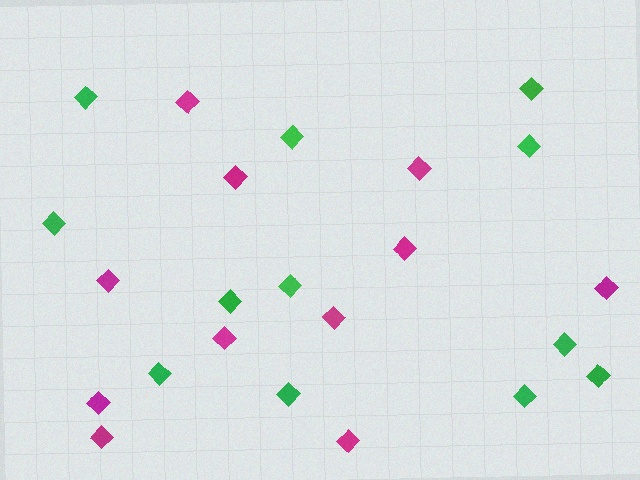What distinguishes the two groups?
There are 2 groups: one group of green diamonds (12) and one group of magenta diamonds (11).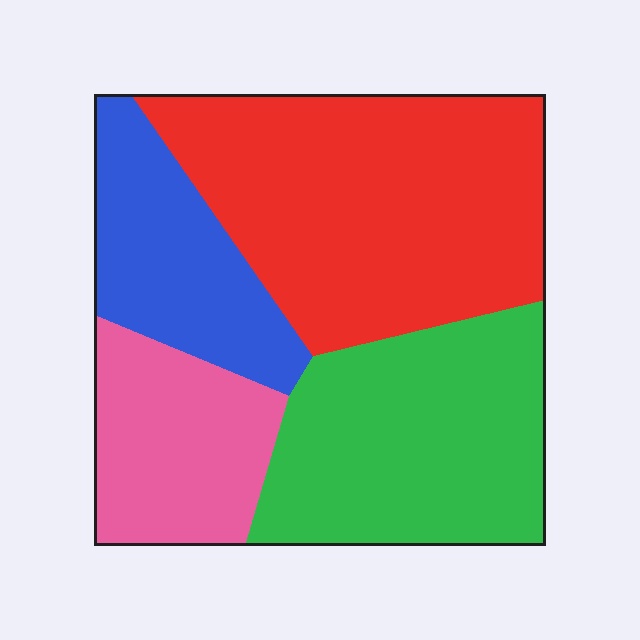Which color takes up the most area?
Red, at roughly 40%.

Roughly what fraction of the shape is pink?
Pink takes up about one sixth (1/6) of the shape.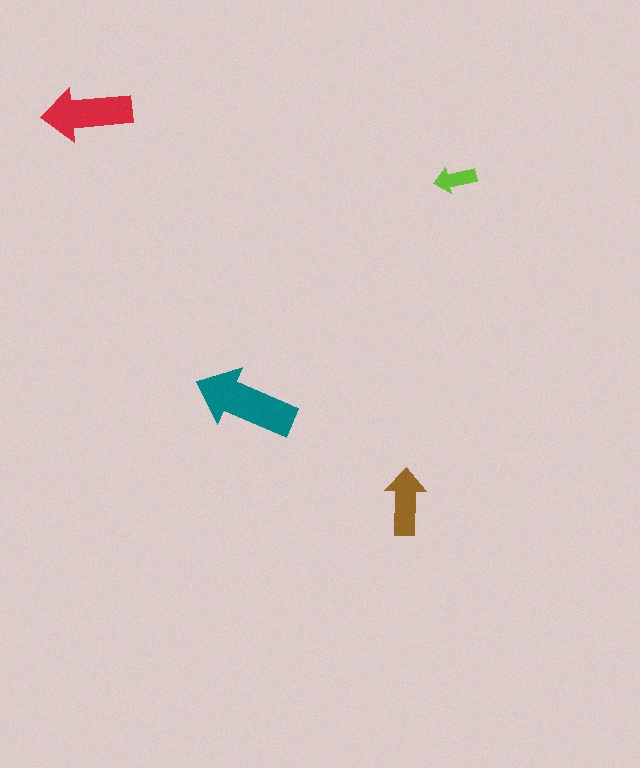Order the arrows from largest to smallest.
the teal one, the red one, the brown one, the lime one.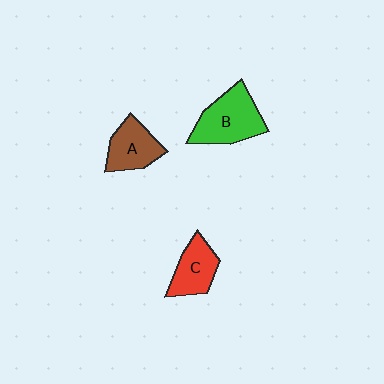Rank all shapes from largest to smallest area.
From largest to smallest: B (green), A (brown), C (red).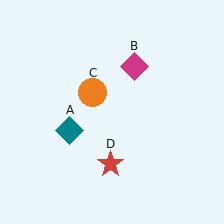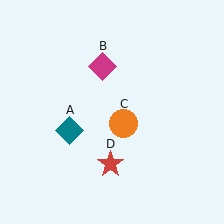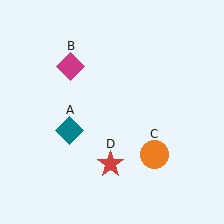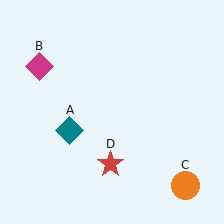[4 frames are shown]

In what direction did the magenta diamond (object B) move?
The magenta diamond (object B) moved left.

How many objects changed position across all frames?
2 objects changed position: magenta diamond (object B), orange circle (object C).